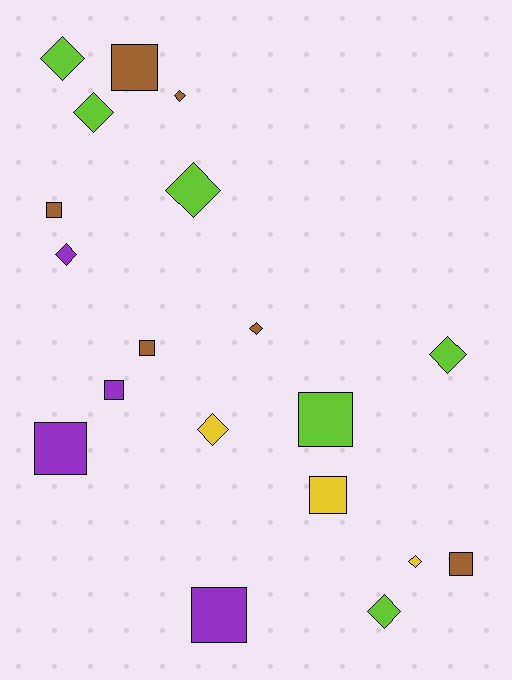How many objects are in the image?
There are 19 objects.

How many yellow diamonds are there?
There are 2 yellow diamonds.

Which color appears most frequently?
Lime, with 6 objects.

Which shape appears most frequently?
Diamond, with 10 objects.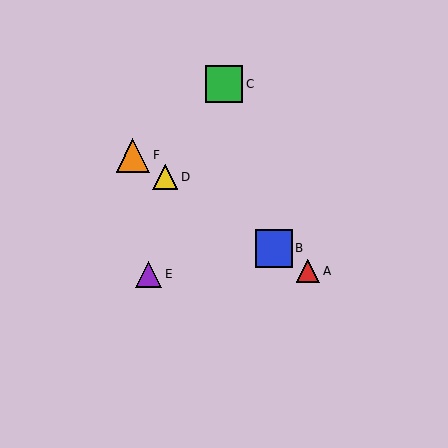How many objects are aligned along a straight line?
4 objects (A, B, D, F) are aligned along a straight line.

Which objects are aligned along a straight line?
Objects A, B, D, F are aligned along a straight line.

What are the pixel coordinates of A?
Object A is at (308, 271).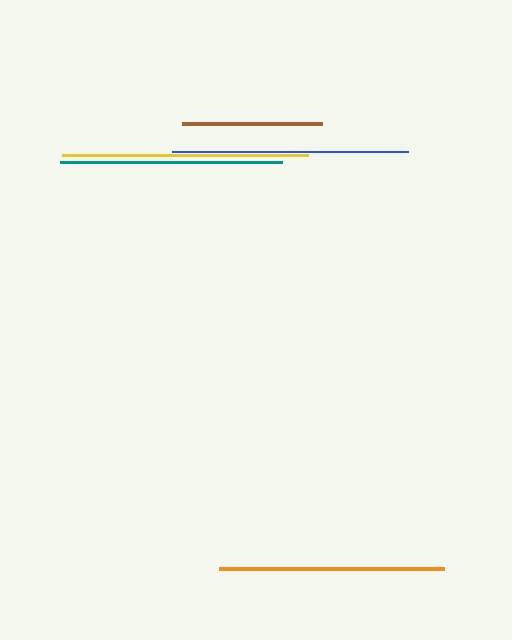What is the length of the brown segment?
The brown segment is approximately 140 pixels long.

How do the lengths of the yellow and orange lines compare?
The yellow and orange lines are approximately the same length.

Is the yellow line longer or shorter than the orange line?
The yellow line is longer than the orange line.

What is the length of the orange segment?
The orange segment is approximately 225 pixels long.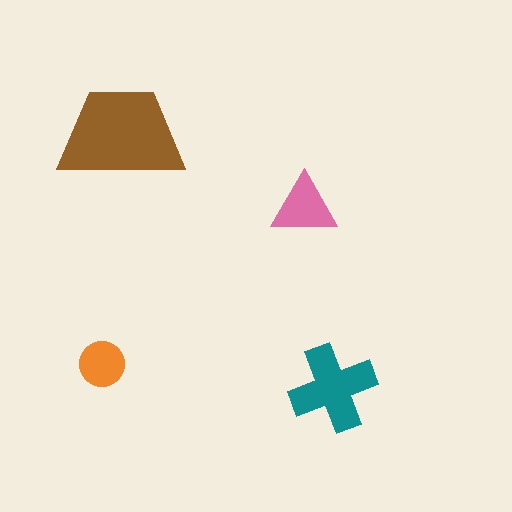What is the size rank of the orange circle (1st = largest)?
4th.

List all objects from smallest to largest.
The orange circle, the pink triangle, the teal cross, the brown trapezoid.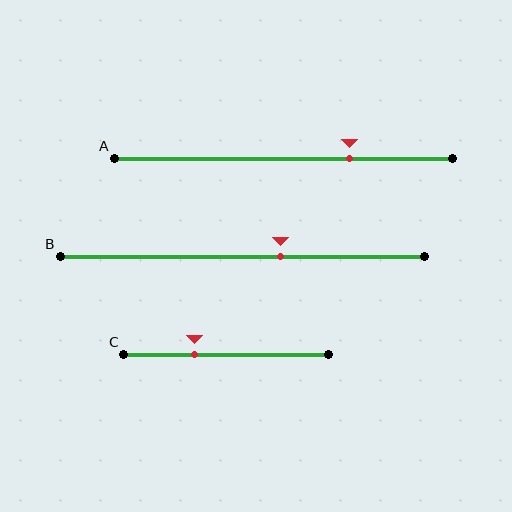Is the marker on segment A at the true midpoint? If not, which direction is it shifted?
No, the marker on segment A is shifted to the right by about 20% of the segment length.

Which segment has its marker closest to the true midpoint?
Segment B has its marker closest to the true midpoint.